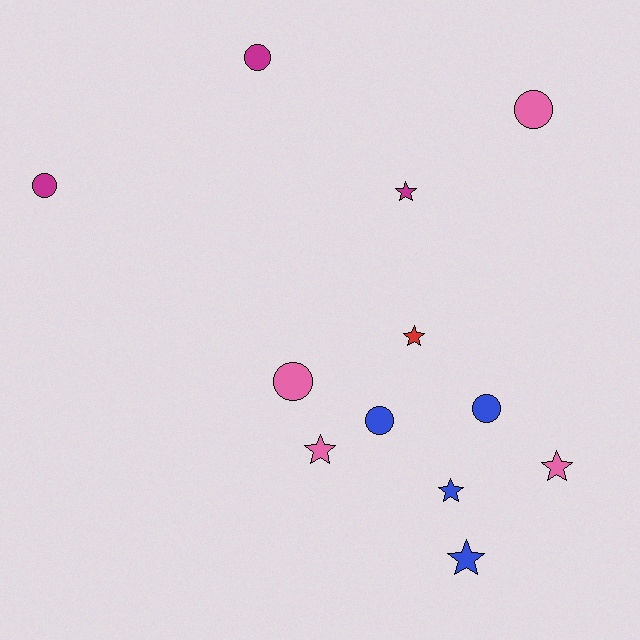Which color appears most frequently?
Pink, with 4 objects.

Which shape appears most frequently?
Circle, with 6 objects.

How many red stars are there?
There is 1 red star.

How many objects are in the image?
There are 12 objects.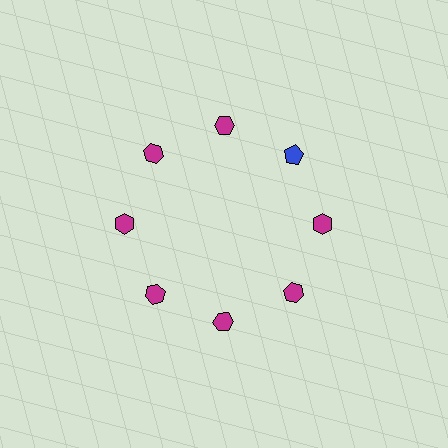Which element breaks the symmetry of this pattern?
The blue pentagon at roughly the 2 o'clock position breaks the symmetry. All other shapes are magenta hexagons.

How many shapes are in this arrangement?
There are 8 shapes arranged in a ring pattern.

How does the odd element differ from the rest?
It differs in both color (blue instead of magenta) and shape (pentagon instead of hexagon).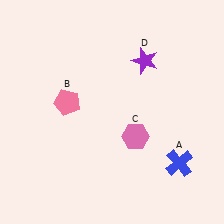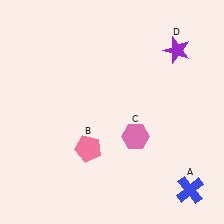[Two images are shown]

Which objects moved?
The objects that moved are: the blue cross (A), the pink pentagon (B), the purple star (D).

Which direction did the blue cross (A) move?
The blue cross (A) moved down.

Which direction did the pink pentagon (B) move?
The pink pentagon (B) moved down.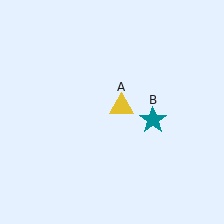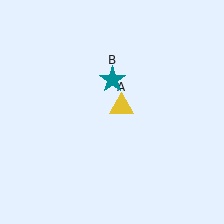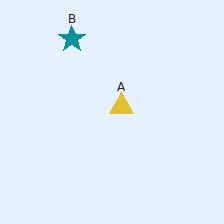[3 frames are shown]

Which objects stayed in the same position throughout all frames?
Yellow triangle (object A) remained stationary.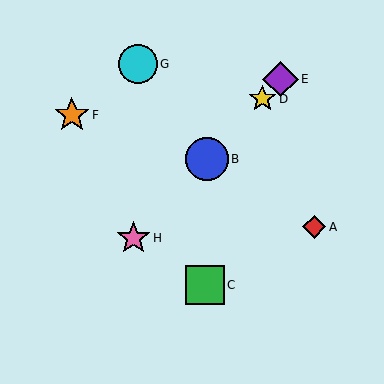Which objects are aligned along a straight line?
Objects B, D, E, H are aligned along a straight line.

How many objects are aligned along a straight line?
4 objects (B, D, E, H) are aligned along a straight line.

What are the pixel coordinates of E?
Object E is at (281, 79).